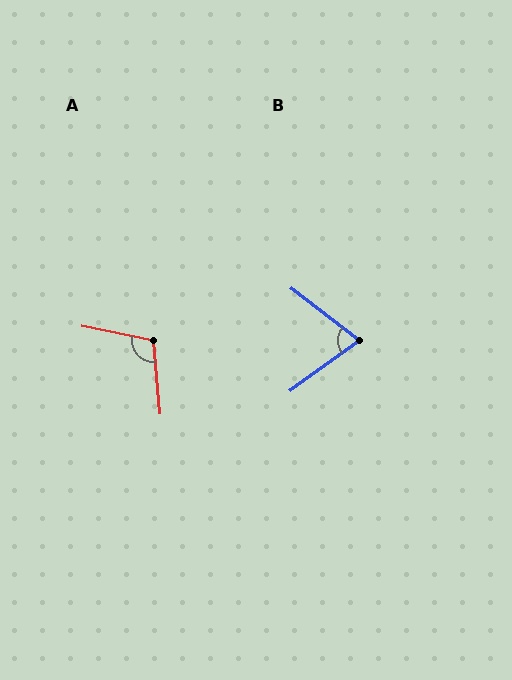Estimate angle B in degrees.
Approximately 74 degrees.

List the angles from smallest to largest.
B (74°), A (106°).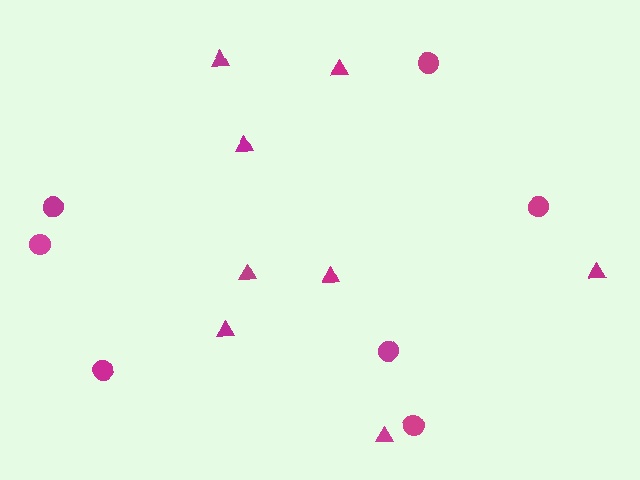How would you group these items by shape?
There are 2 groups: one group of triangles (8) and one group of circles (7).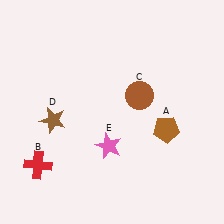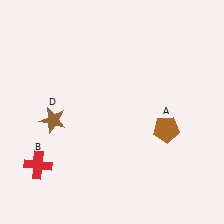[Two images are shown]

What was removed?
The pink star (E), the brown circle (C) were removed in Image 2.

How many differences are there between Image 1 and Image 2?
There are 2 differences between the two images.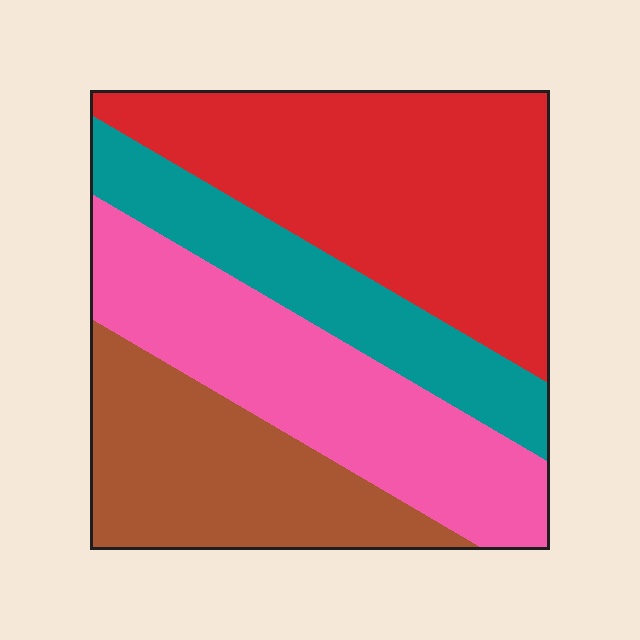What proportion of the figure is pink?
Pink takes up about one quarter (1/4) of the figure.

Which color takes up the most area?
Red, at roughly 35%.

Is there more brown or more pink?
Pink.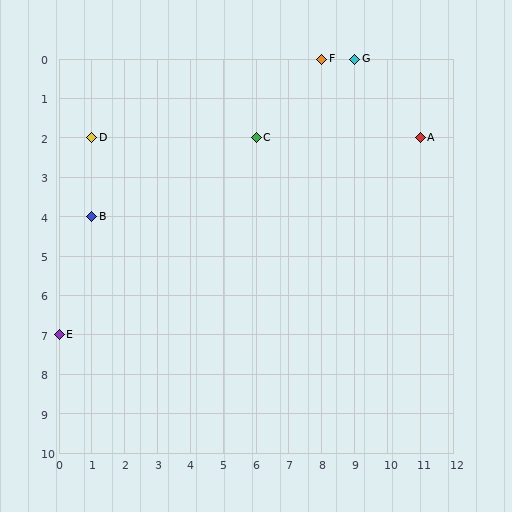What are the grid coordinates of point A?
Point A is at grid coordinates (11, 2).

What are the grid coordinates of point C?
Point C is at grid coordinates (6, 2).